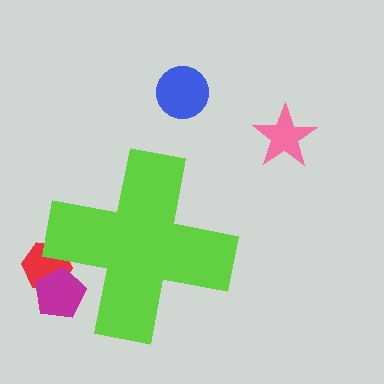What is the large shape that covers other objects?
A lime cross.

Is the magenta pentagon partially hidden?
Yes, the magenta pentagon is partially hidden behind the lime cross.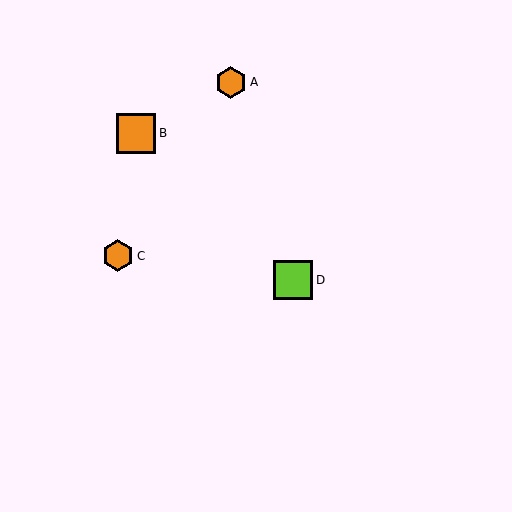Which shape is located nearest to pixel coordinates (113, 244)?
The orange hexagon (labeled C) at (118, 256) is nearest to that location.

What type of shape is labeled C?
Shape C is an orange hexagon.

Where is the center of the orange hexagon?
The center of the orange hexagon is at (231, 82).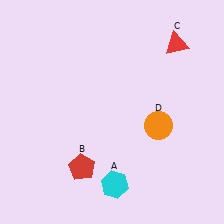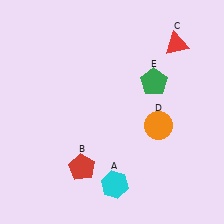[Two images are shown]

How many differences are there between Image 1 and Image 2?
There is 1 difference between the two images.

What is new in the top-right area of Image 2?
A green pentagon (E) was added in the top-right area of Image 2.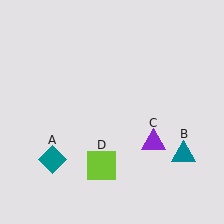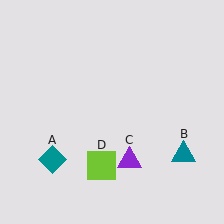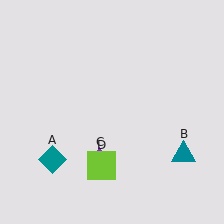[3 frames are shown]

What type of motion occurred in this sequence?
The purple triangle (object C) rotated clockwise around the center of the scene.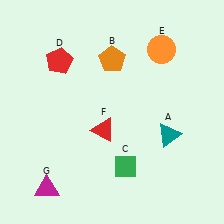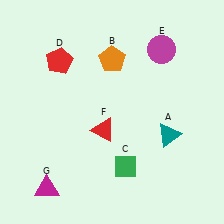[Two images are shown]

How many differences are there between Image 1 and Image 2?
There is 1 difference between the two images.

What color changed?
The circle (E) changed from orange in Image 1 to magenta in Image 2.